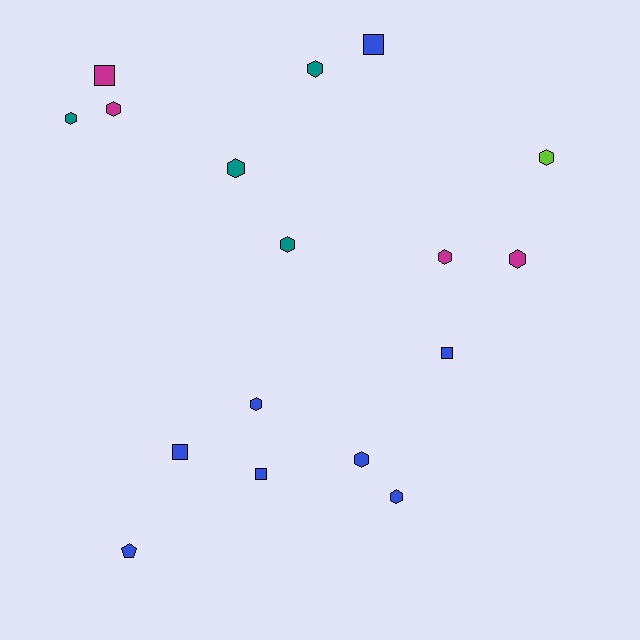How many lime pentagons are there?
There are no lime pentagons.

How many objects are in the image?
There are 17 objects.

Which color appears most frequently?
Blue, with 8 objects.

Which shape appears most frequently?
Hexagon, with 11 objects.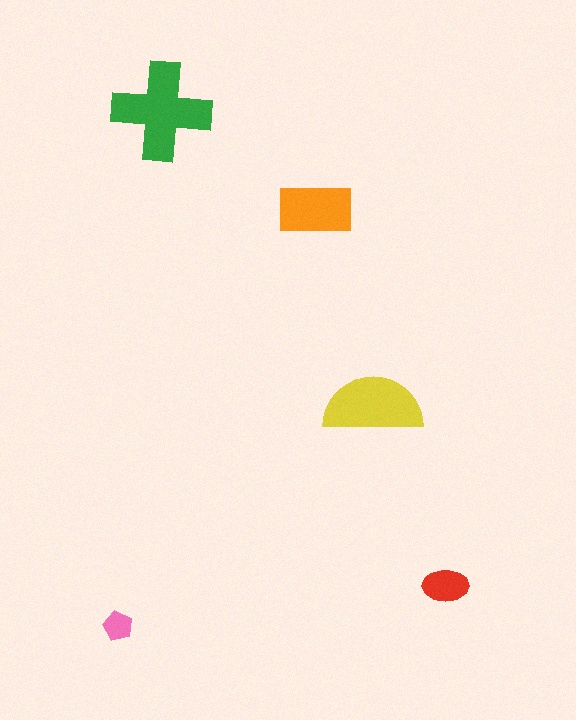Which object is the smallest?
The pink pentagon.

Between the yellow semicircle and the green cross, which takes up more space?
The green cross.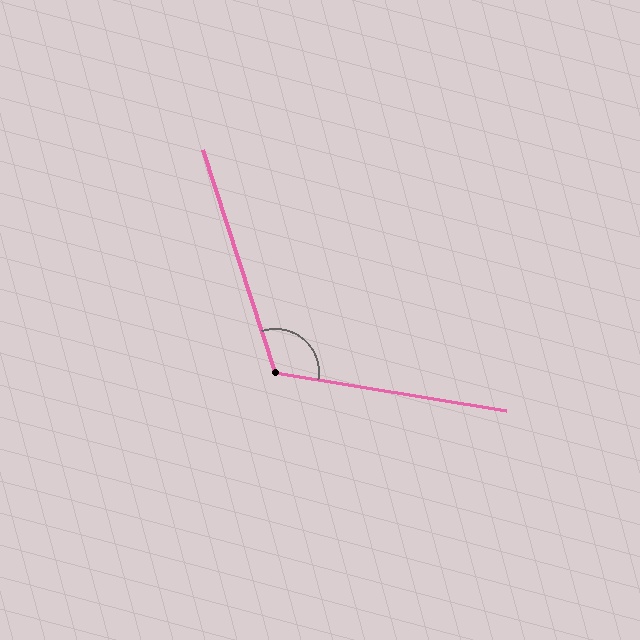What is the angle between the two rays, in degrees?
Approximately 117 degrees.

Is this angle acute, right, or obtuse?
It is obtuse.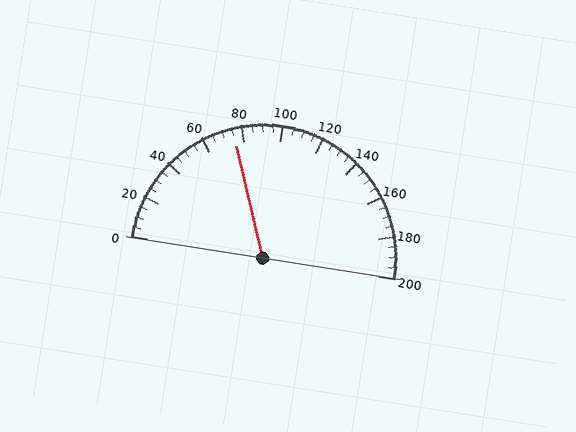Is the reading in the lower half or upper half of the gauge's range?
The reading is in the lower half of the range (0 to 200).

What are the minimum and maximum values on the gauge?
The gauge ranges from 0 to 200.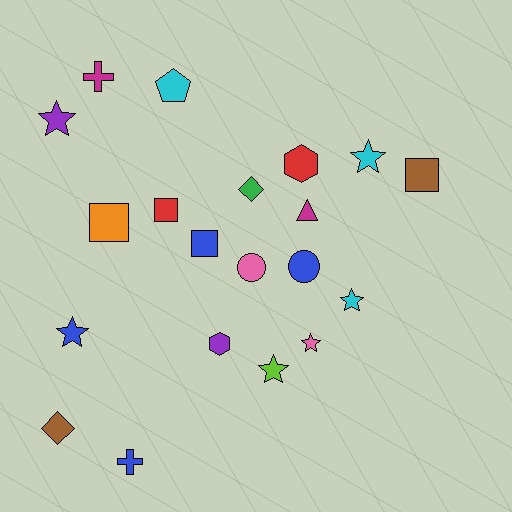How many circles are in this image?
There are 2 circles.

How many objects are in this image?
There are 20 objects.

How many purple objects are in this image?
There are 2 purple objects.